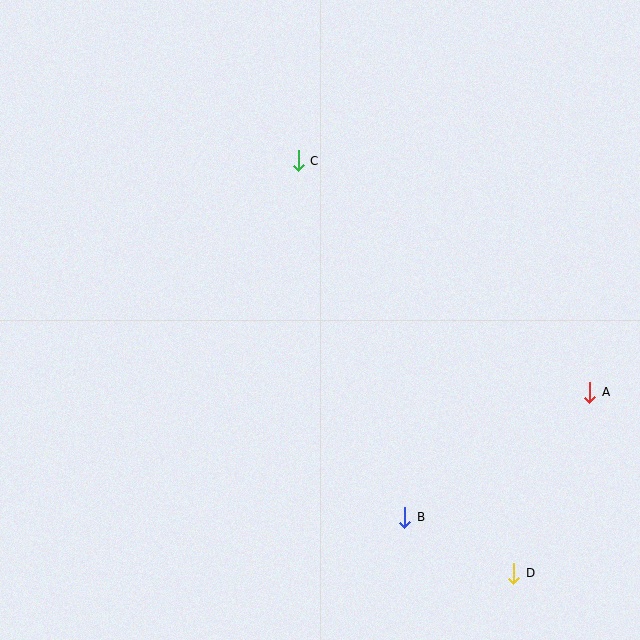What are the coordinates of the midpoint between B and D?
The midpoint between B and D is at (459, 545).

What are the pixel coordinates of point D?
Point D is at (514, 573).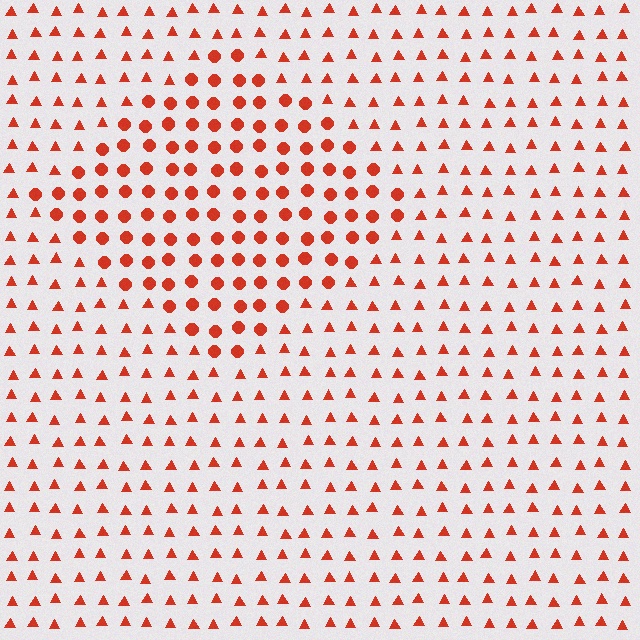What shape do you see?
I see a diamond.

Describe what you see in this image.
The image is filled with small red elements arranged in a uniform grid. A diamond-shaped region contains circles, while the surrounding area contains triangles. The boundary is defined purely by the change in element shape.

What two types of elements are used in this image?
The image uses circles inside the diamond region and triangles outside it.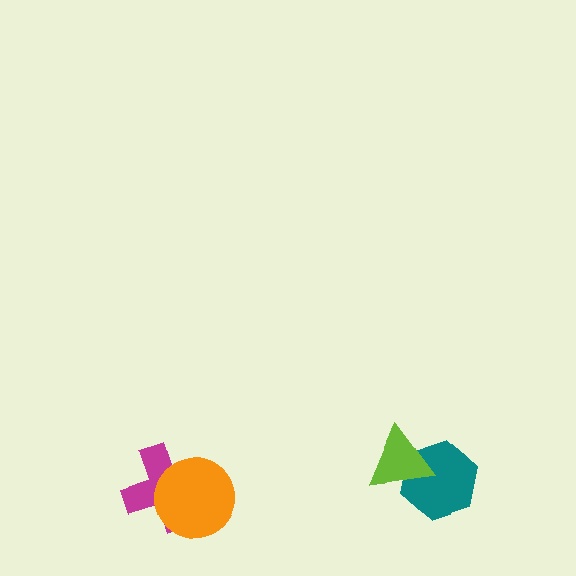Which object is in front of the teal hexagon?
The lime triangle is in front of the teal hexagon.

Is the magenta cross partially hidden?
Yes, it is partially covered by another shape.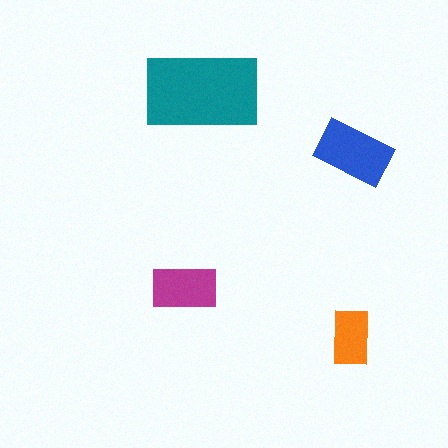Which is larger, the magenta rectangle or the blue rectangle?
The blue one.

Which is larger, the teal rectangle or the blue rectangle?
The teal one.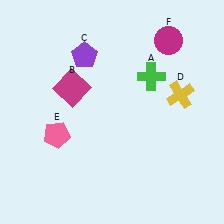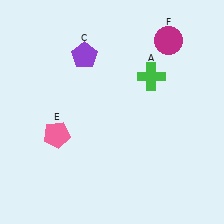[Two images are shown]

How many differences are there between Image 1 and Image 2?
There are 2 differences between the two images.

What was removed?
The yellow cross (D), the magenta square (B) were removed in Image 2.